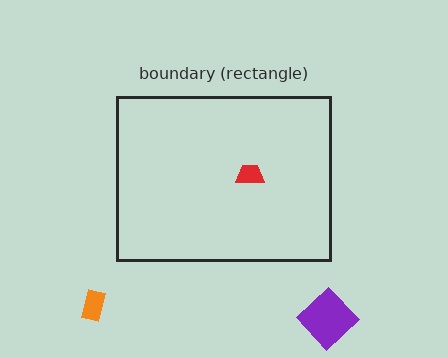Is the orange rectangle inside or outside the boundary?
Outside.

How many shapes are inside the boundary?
1 inside, 2 outside.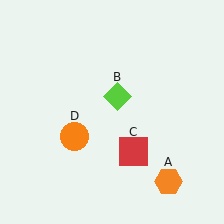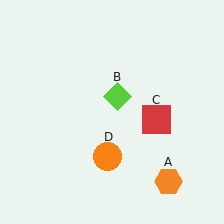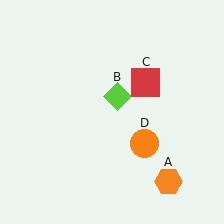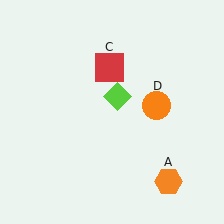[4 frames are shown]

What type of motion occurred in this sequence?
The red square (object C), orange circle (object D) rotated counterclockwise around the center of the scene.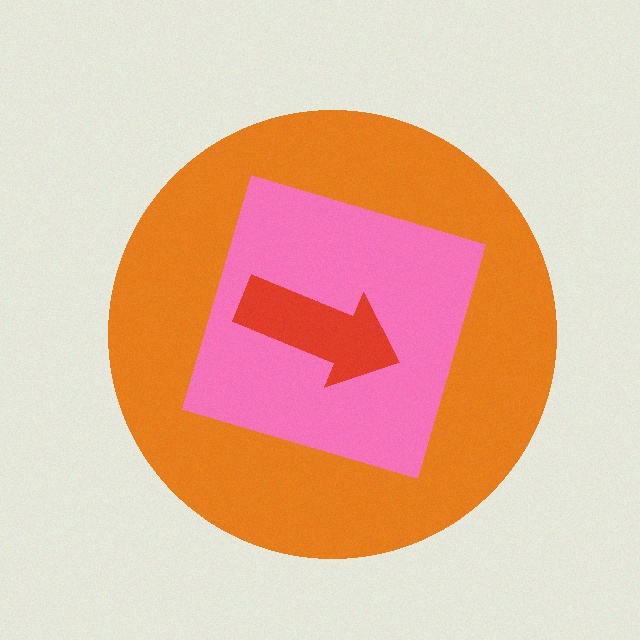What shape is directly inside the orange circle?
The pink diamond.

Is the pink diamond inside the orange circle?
Yes.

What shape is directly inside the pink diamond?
The red arrow.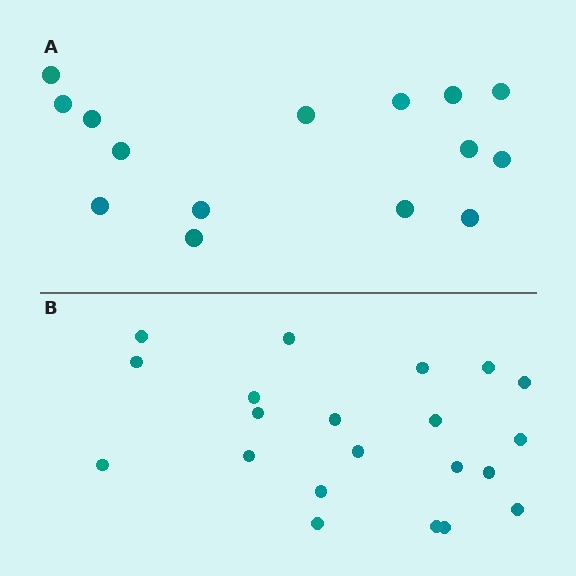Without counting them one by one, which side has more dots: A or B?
Region B (the bottom region) has more dots.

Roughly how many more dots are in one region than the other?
Region B has about 6 more dots than region A.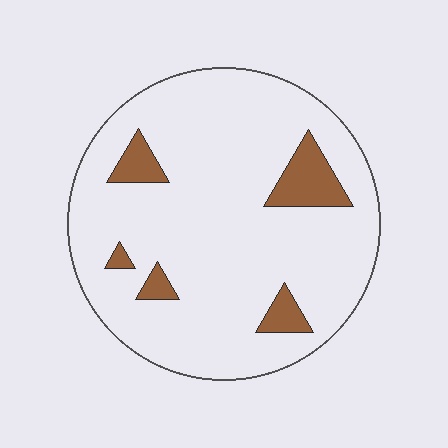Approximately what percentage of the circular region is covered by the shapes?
Approximately 10%.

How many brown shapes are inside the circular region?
5.